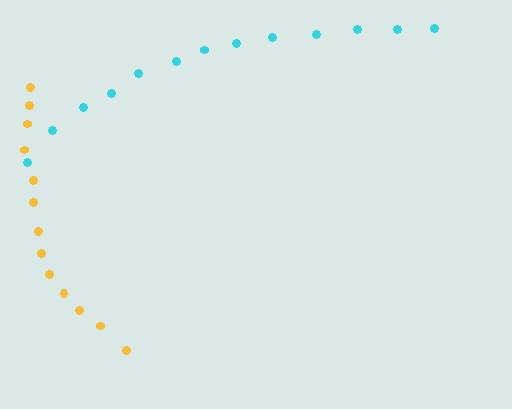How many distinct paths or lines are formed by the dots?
There are 2 distinct paths.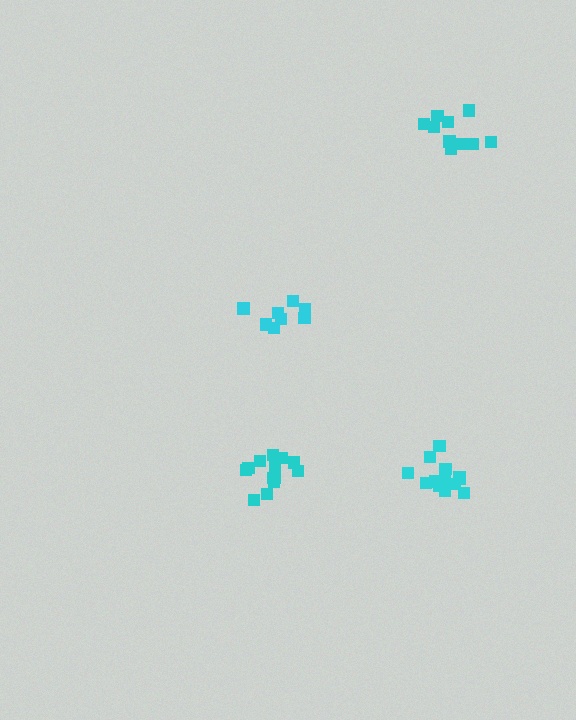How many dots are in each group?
Group 1: 8 dots, Group 2: 10 dots, Group 3: 13 dots, Group 4: 13 dots (44 total).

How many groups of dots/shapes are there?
There are 4 groups.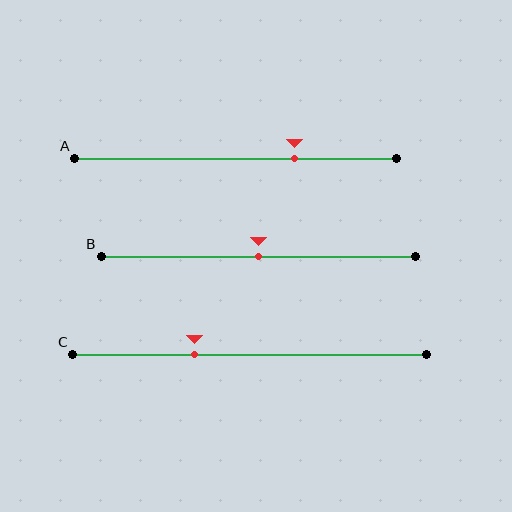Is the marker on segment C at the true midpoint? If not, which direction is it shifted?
No, the marker on segment C is shifted to the left by about 16% of the segment length.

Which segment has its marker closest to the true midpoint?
Segment B has its marker closest to the true midpoint.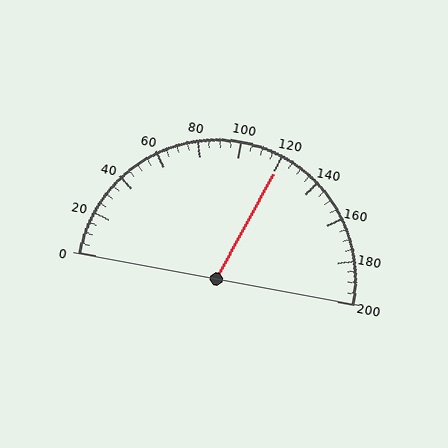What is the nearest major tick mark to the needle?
The nearest major tick mark is 120.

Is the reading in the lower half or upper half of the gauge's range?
The reading is in the upper half of the range (0 to 200).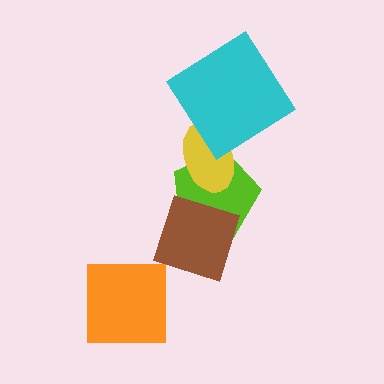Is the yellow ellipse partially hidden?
Yes, it is partially covered by another shape.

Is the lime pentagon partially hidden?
Yes, it is partially covered by another shape.